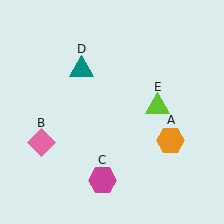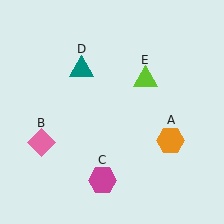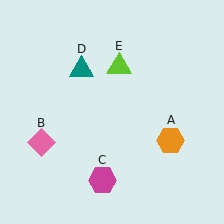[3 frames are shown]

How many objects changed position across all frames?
1 object changed position: lime triangle (object E).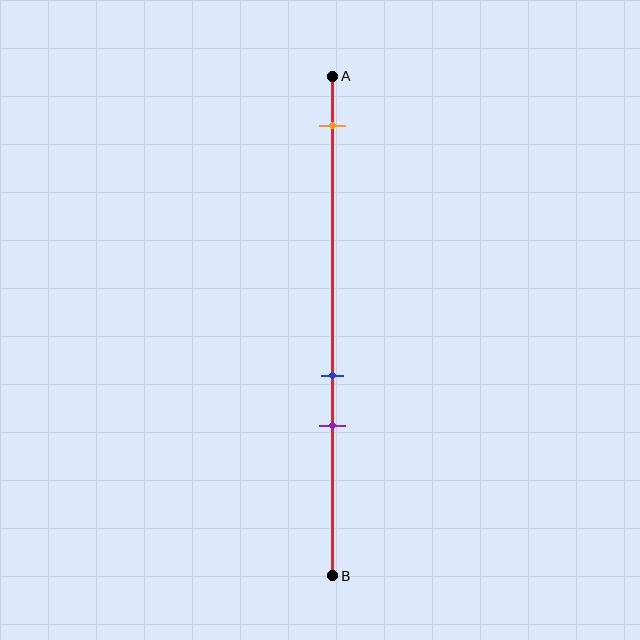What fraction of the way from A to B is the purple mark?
The purple mark is approximately 70% (0.7) of the way from A to B.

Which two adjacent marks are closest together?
The blue and purple marks are the closest adjacent pair.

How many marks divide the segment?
There are 3 marks dividing the segment.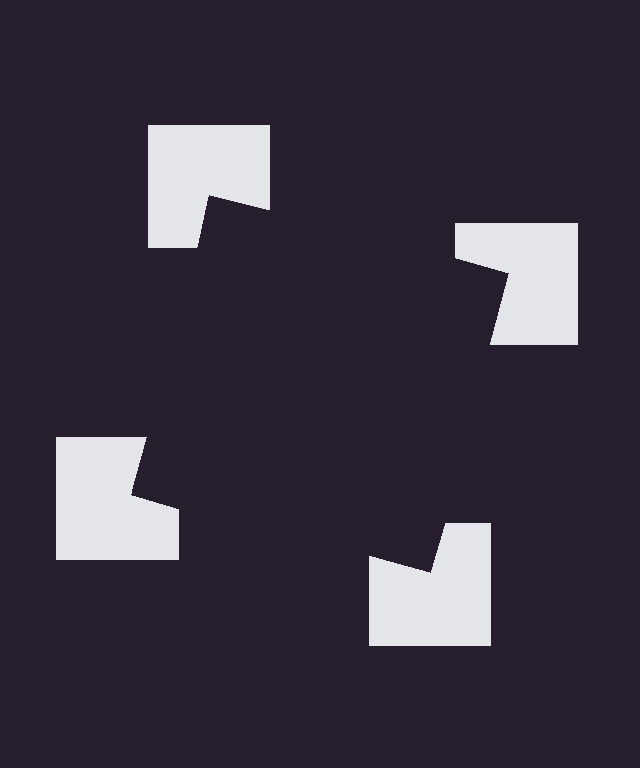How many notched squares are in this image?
There are 4 — one at each vertex of the illusory square.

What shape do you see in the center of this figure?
An illusory square — its edges are inferred from the aligned wedge cuts in the notched squares, not physically drawn.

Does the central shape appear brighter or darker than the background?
It typically appears slightly darker than the background, even though no actual brightness change is drawn.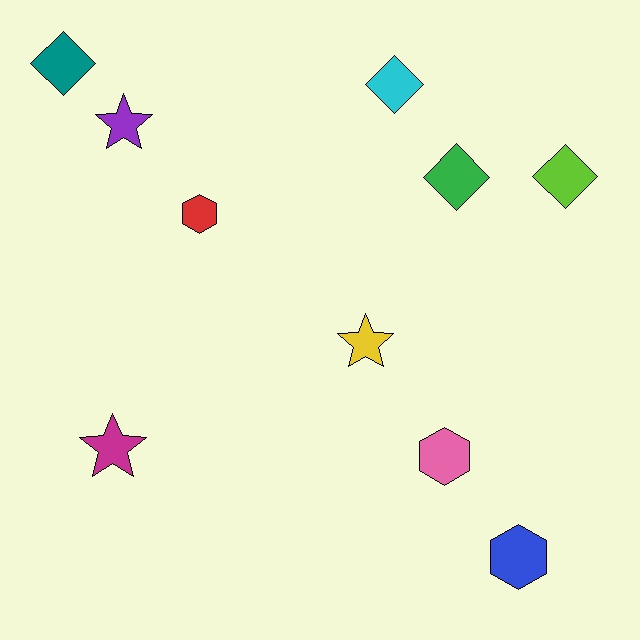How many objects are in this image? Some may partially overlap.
There are 10 objects.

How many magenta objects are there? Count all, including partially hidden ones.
There is 1 magenta object.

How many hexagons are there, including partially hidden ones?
There are 3 hexagons.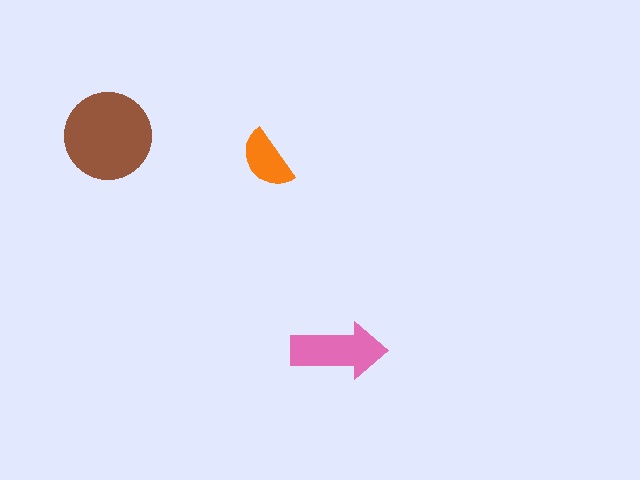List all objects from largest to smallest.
The brown circle, the pink arrow, the orange semicircle.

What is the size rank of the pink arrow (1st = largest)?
2nd.